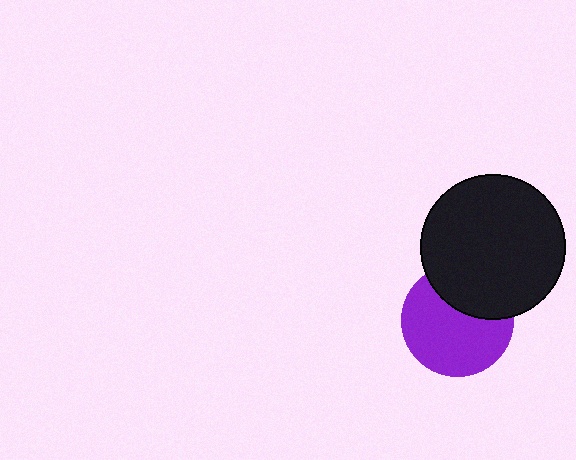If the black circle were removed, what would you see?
You would see the complete purple circle.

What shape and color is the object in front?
The object in front is a black circle.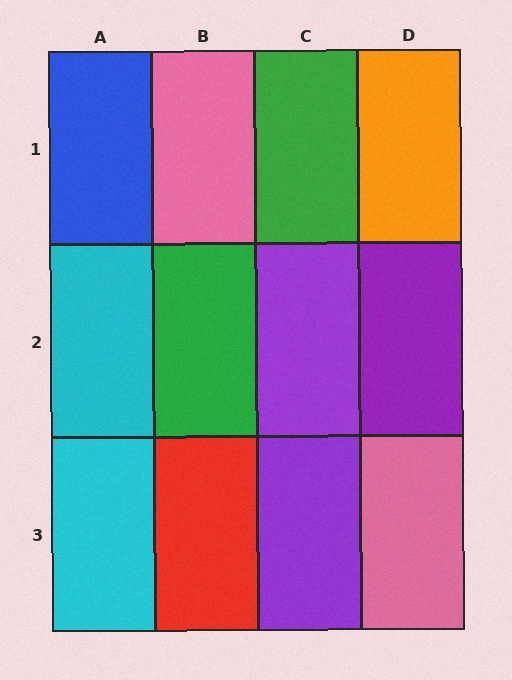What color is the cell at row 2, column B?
Green.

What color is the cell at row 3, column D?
Pink.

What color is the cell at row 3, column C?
Purple.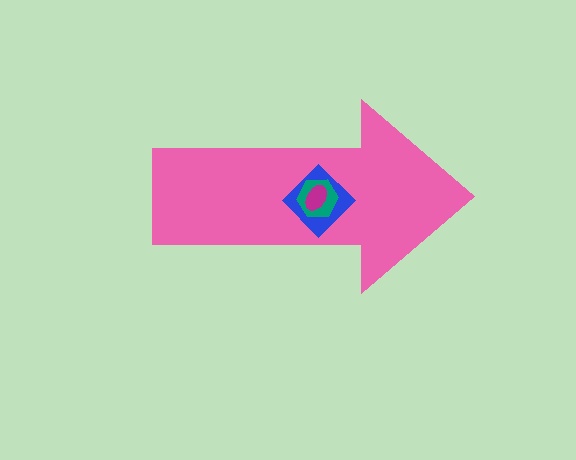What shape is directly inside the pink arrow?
The blue diamond.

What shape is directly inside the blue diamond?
The teal hexagon.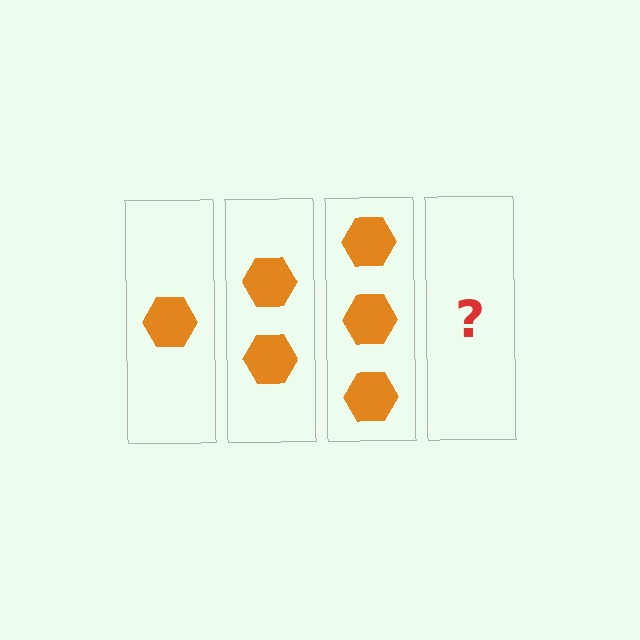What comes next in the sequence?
The next element should be 4 hexagons.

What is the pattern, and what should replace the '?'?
The pattern is that each step adds one more hexagon. The '?' should be 4 hexagons.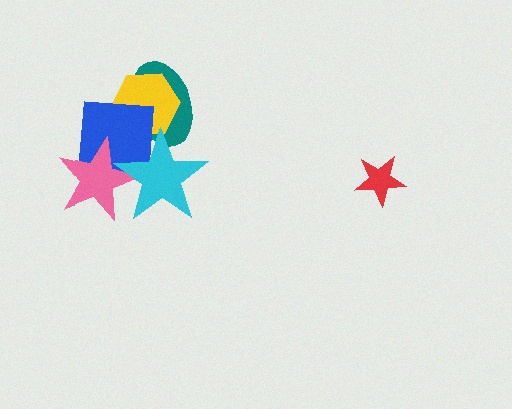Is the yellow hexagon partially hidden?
Yes, it is partially covered by another shape.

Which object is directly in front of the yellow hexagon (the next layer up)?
The blue square is directly in front of the yellow hexagon.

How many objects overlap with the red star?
0 objects overlap with the red star.